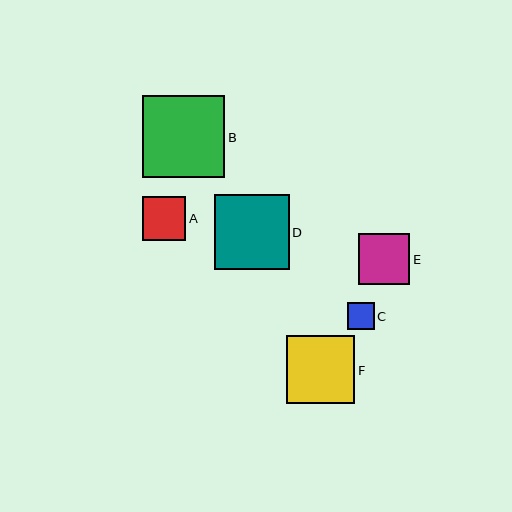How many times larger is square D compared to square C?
Square D is approximately 2.8 times the size of square C.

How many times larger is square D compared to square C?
Square D is approximately 2.8 times the size of square C.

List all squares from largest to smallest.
From largest to smallest: B, D, F, E, A, C.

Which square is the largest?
Square B is the largest with a size of approximately 82 pixels.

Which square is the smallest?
Square C is the smallest with a size of approximately 27 pixels.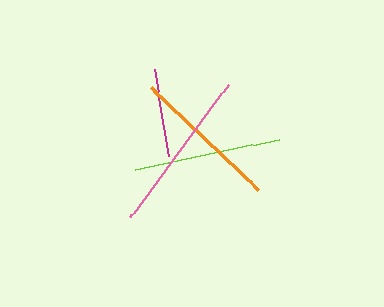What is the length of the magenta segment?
The magenta segment is approximately 88 pixels long.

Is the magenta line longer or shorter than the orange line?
The orange line is longer than the magenta line.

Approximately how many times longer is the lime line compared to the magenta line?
The lime line is approximately 1.7 times the length of the magenta line.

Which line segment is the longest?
The pink line is the longest at approximately 165 pixels.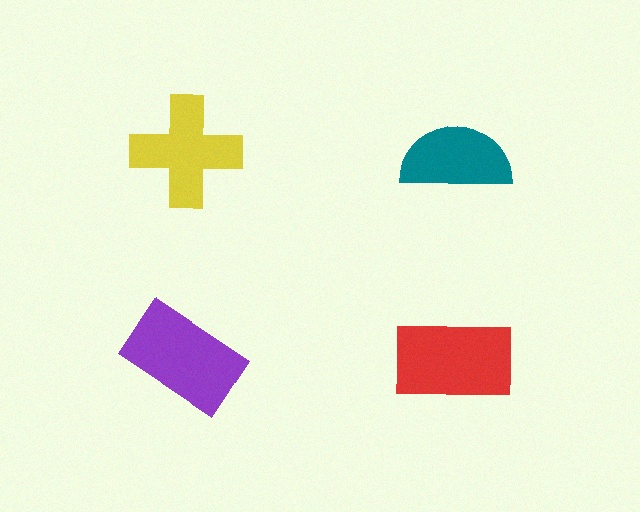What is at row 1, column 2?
A teal semicircle.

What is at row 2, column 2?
A red rectangle.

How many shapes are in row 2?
2 shapes.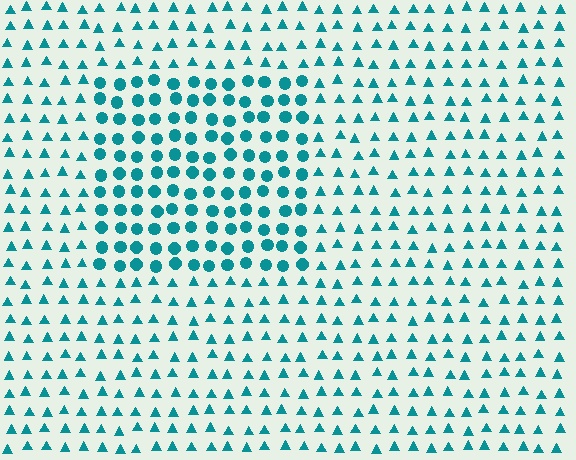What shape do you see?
I see a rectangle.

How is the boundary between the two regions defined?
The boundary is defined by a change in element shape: circles inside vs. triangles outside. All elements share the same color and spacing.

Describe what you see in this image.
The image is filled with small teal elements arranged in a uniform grid. A rectangle-shaped region contains circles, while the surrounding area contains triangles. The boundary is defined purely by the change in element shape.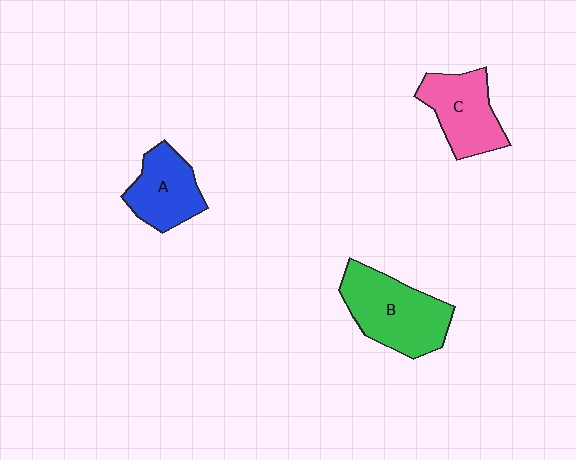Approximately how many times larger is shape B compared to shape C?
Approximately 1.3 times.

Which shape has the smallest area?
Shape A (blue).